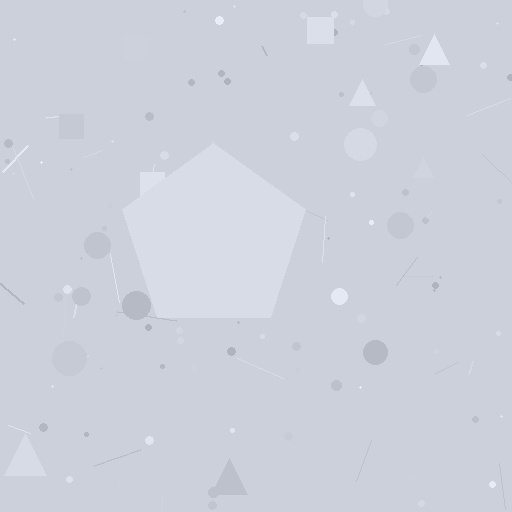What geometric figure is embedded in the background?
A pentagon is embedded in the background.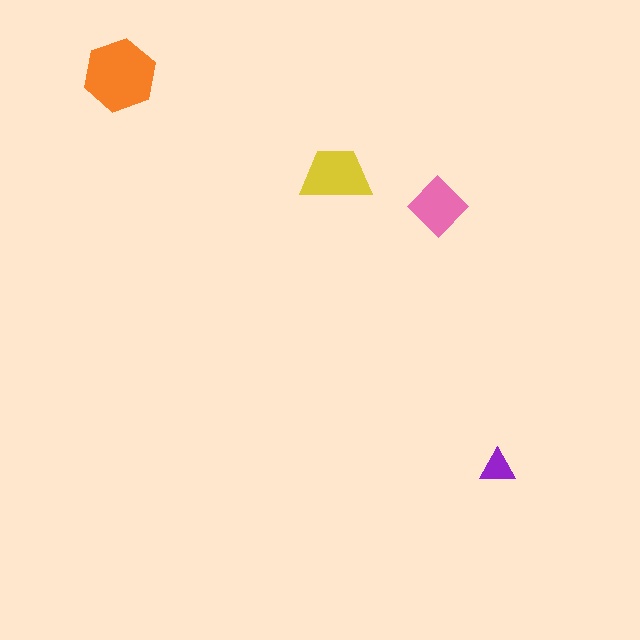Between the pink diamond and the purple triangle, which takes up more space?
The pink diamond.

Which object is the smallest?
The purple triangle.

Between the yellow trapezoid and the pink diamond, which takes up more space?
The yellow trapezoid.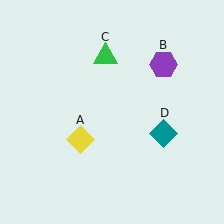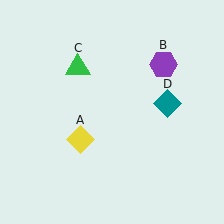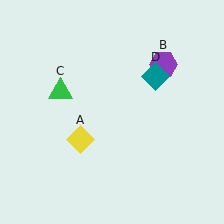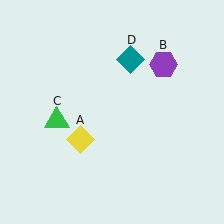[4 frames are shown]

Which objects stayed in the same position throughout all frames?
Yellow diamond (object A) and purple hexagon (object B) remained stationary.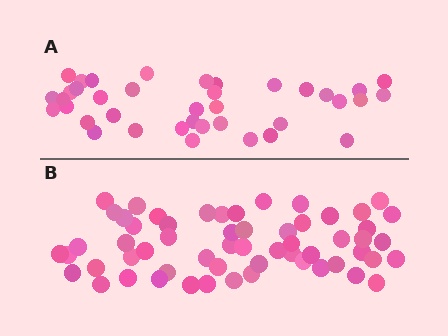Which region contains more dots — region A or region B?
Region B (the bottom region) has more dots.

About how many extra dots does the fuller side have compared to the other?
Region B has approximately 20 more dots than region A.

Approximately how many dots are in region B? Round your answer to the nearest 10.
About 60 dots. (The exact count is 58, which rounds to 60.)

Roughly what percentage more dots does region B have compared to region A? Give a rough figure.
About 55% more.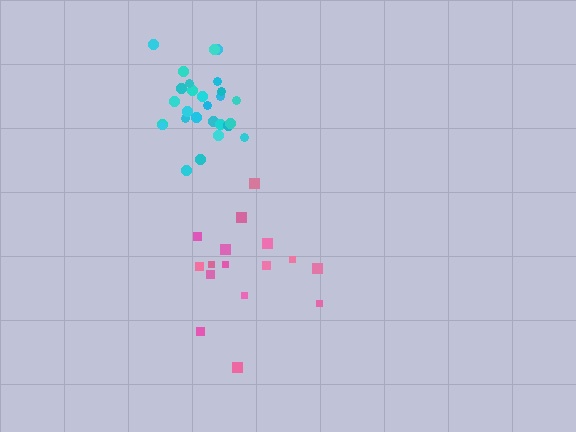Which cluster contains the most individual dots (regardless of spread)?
Cyan (27).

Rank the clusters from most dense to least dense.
cyan, pink.